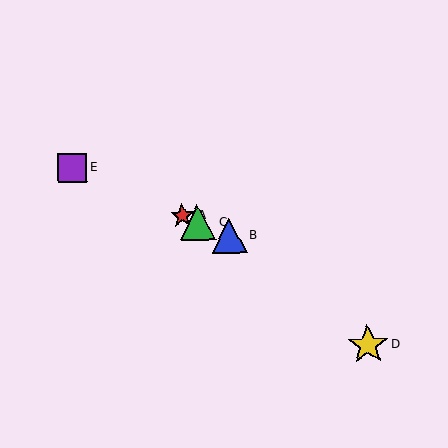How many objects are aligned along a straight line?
4 objects (A, B, C, E) are aligned along a straight line.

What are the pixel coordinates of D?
Object D is at (368, 345).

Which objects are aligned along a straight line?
Objects A, B, C, E are aligned along a straight line.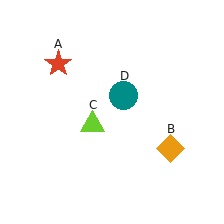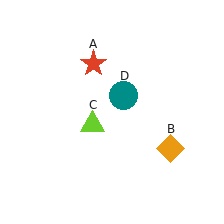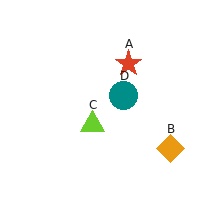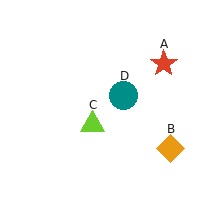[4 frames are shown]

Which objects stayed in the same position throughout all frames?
Orange diamond (object B) and lime triangle (object C) and teal circle (object D) remained stationary.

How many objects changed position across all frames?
1 object changed position: red star (object A).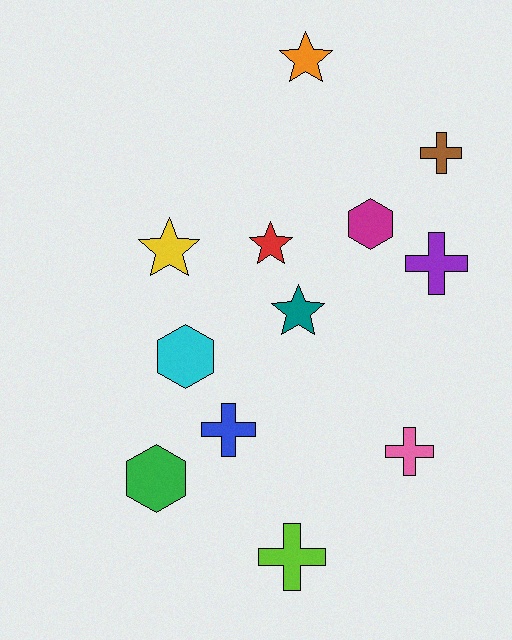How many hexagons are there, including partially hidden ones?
There are 3 hexagons.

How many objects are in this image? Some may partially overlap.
There are 12 objects.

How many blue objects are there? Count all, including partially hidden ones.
There is 1 blue object.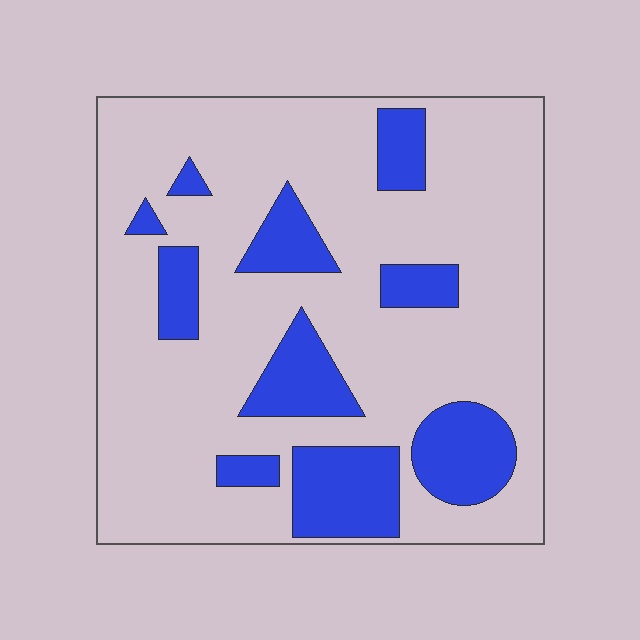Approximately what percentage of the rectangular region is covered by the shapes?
Approximately 25%.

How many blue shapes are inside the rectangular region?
10.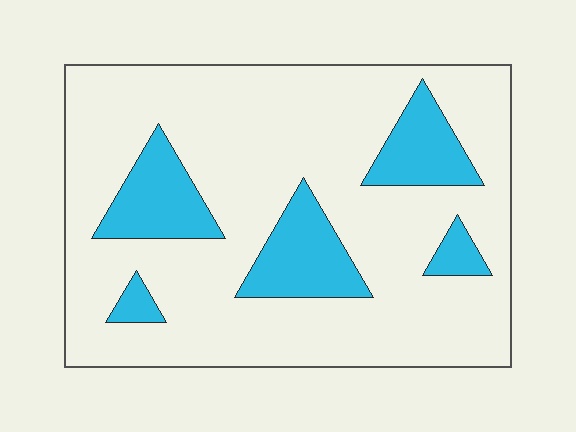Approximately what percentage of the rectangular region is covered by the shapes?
Approximately 20%.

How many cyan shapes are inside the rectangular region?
5.